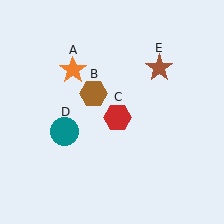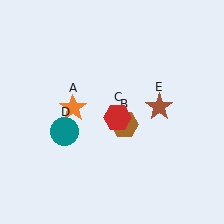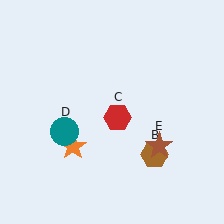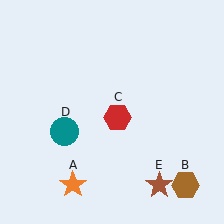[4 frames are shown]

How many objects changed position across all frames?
3 objects changed position: orange star (object A), brown hexagon (object B), brown star (object E).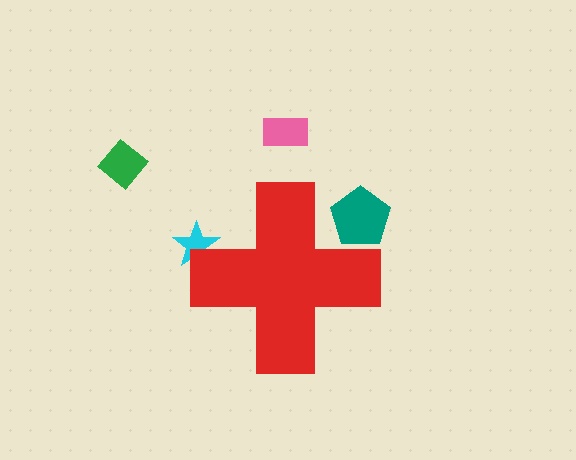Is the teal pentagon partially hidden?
Yes, the teal pentagon is partially hidden behind the red cross.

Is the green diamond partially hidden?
No, the green diamond is fully visible.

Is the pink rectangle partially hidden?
No, the pink rectangle is fully visible.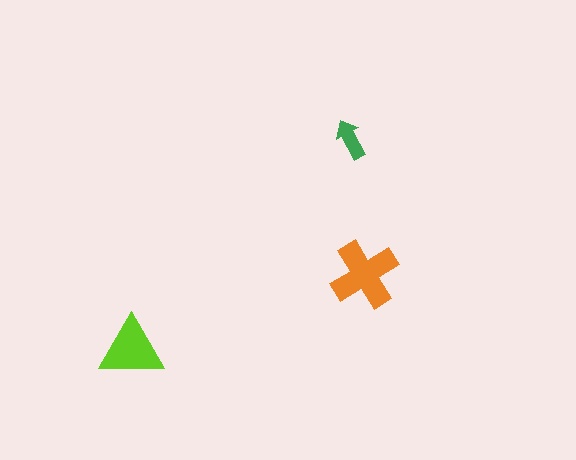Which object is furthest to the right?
The orange cross is rightmost.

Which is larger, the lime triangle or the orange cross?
The orange cross.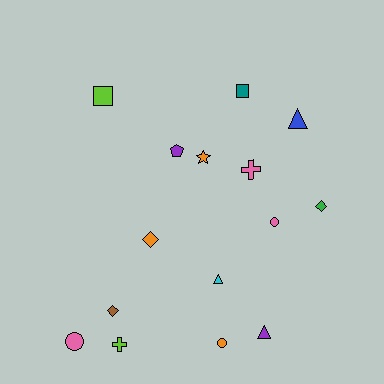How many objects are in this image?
There are 15 objects.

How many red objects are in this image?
There are no red objects.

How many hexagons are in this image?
There are no hexagons.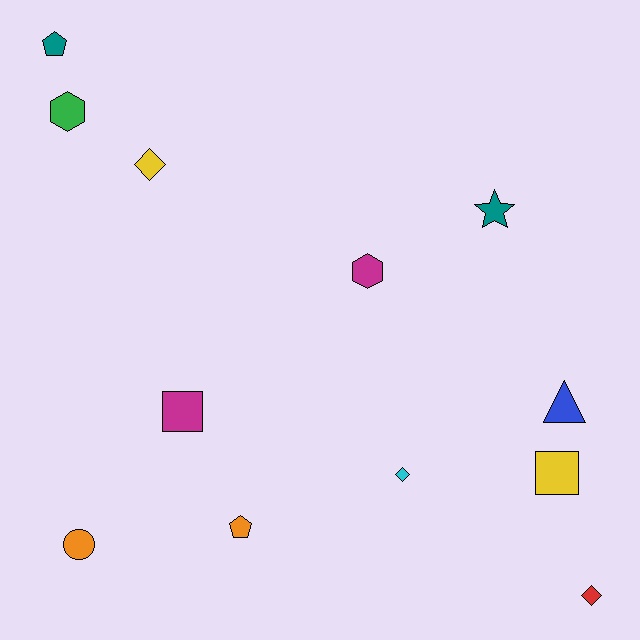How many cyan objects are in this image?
There is 1 cyan object.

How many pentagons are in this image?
There are 2 pentagons.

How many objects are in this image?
There are 12 objects.